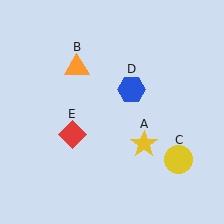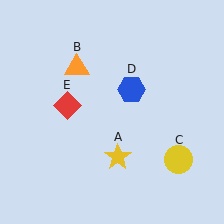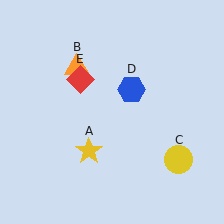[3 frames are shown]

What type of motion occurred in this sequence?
The yellow star (object A), red diamond (object E) rotated clockwise around the center of the scene.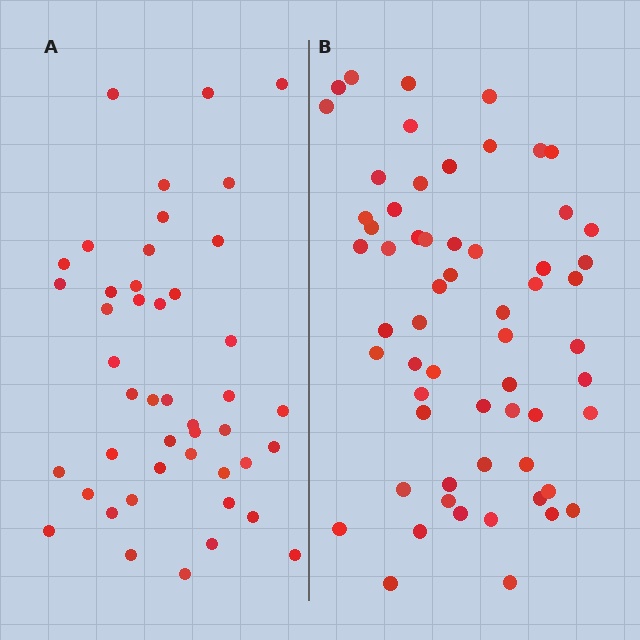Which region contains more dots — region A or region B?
Region B (the right region) has more dots.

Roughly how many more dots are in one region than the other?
Region B has approximately 15 more dots than region A.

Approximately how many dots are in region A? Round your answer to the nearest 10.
About 40 dots. (The exact count is 45, which rounds to 40.)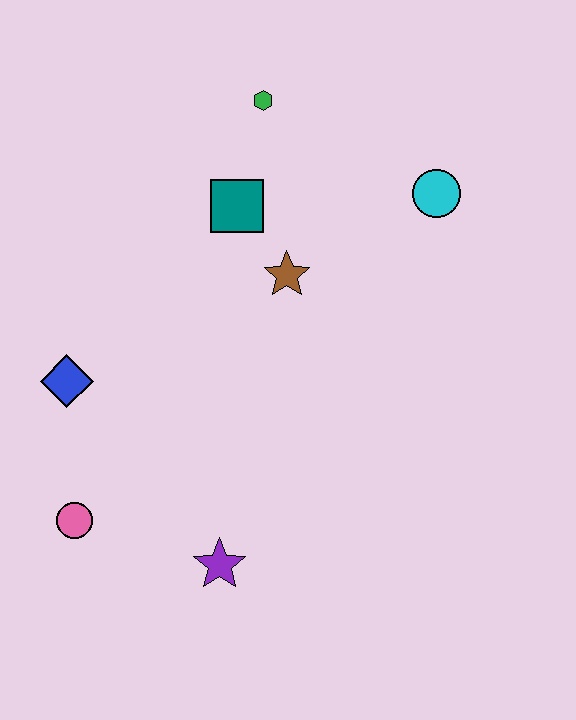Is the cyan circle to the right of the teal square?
Yes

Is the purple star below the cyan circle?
Yes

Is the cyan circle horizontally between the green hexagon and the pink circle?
No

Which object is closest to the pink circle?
The blue diamond is closest to the pink circle.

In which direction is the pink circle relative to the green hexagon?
The pink circle is below the green hexagon.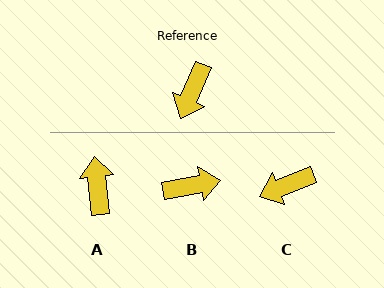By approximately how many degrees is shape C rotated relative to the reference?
Approximately 46 degrees clockwise.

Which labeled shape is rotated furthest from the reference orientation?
A, about 151 degrees away.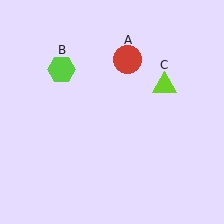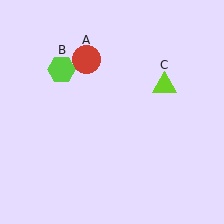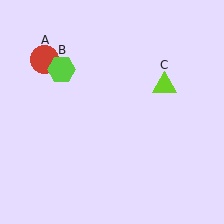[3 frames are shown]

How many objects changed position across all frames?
1 object changed position: red circle (object A).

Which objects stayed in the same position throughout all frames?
Lime hexagon (object B) and lime triangle (object C) remained stationary.